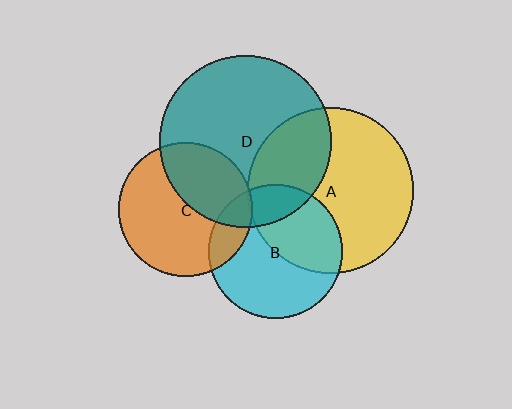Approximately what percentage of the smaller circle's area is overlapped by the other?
Approximately 35%.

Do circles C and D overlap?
Yes.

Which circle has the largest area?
Circle D (teal).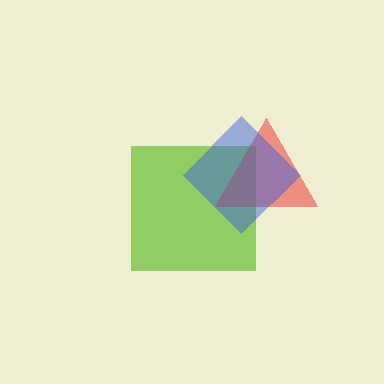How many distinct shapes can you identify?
There are 3 distinct shapes: a lime square, a red triangle, a blue diamond.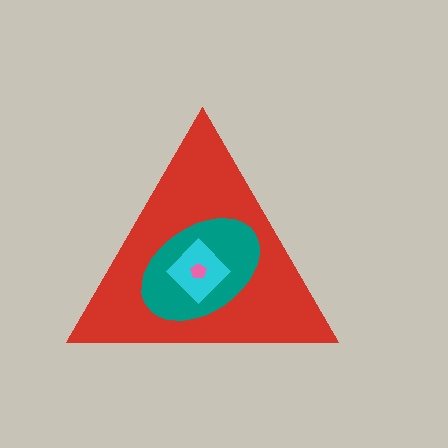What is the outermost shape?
The red triangle.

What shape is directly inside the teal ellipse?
The cyan diamond.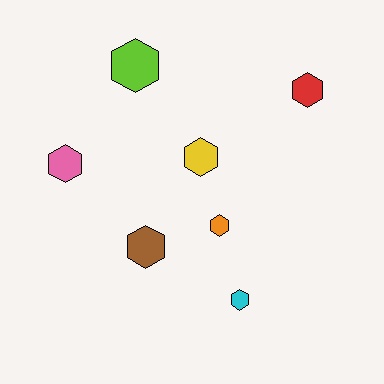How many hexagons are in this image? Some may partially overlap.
There are 7 hexagons.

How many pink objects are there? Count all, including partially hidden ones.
There is 1 pink object.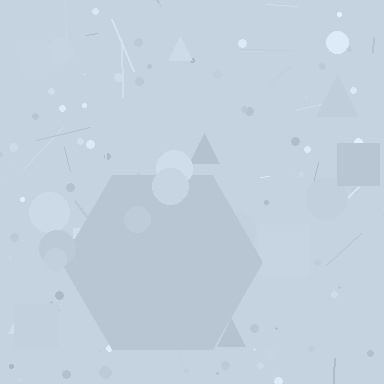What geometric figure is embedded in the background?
A hexagon is embedded in the background.